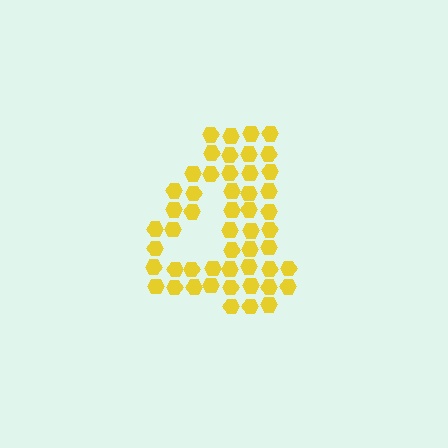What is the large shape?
The large shape is the digit 4.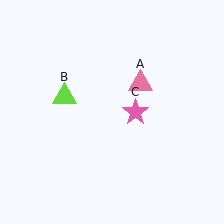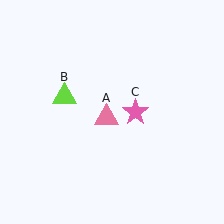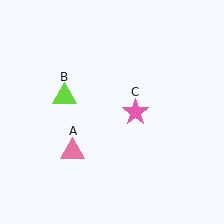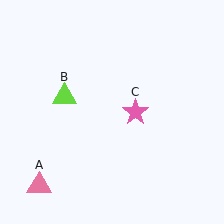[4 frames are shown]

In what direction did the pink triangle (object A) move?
The pink triangle (object A) moved down and to the left.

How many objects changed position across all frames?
1 object changed position: pink triangle (object A).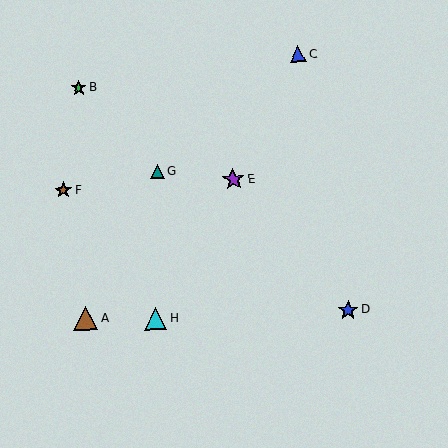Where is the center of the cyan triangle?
The center of the cyan triangle is at (155, 319).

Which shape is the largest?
The brown triangle (labeled A) is the largest.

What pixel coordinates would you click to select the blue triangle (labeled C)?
Click at (298, 54) to select the blue triangle C.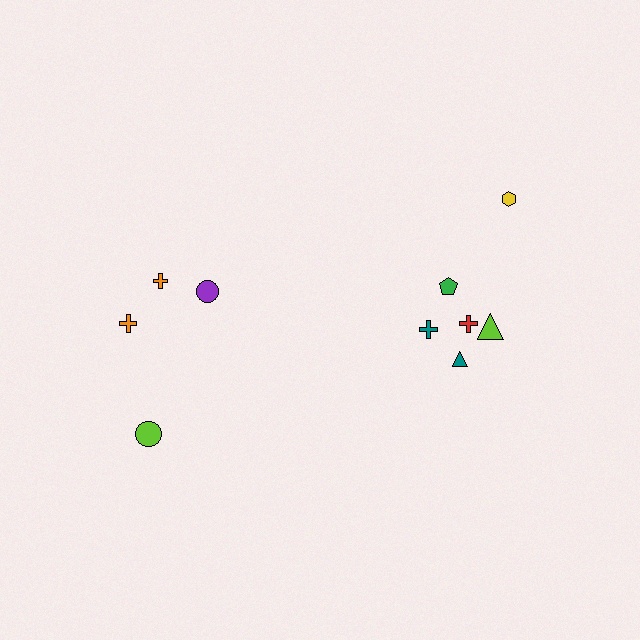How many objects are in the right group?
There are 6 objects.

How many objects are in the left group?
There are 4 objects.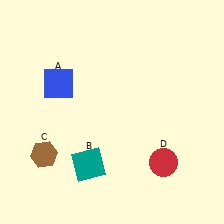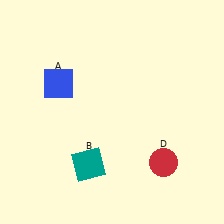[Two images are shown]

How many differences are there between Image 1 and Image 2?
There is 1 difference between the two images.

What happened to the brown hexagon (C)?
The brown hexagon (C) was removed in Image 2. It was in the bottom-left area of Image 1.